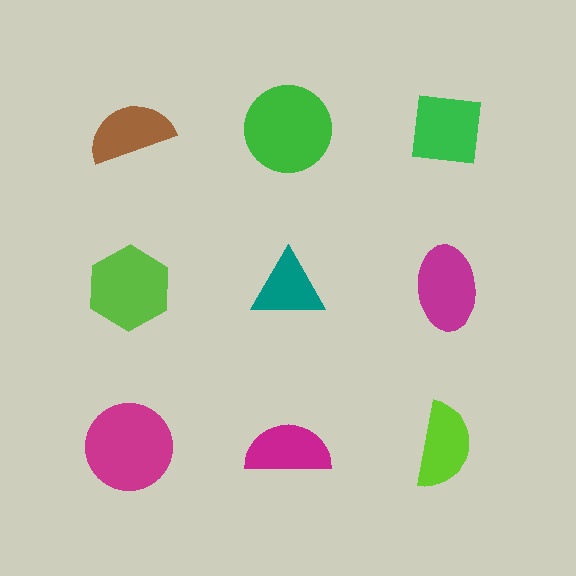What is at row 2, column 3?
A magenta ellipse.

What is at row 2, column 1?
A lime hexagon.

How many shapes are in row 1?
3 shapes.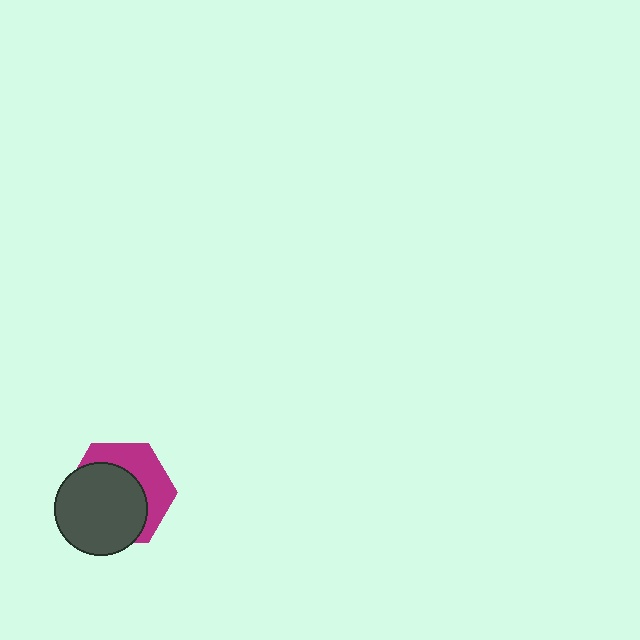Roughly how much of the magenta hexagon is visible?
A small part of it is visible (roughly 39%).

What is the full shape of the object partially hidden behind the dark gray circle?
The partially hidden object is a magenta hexagon.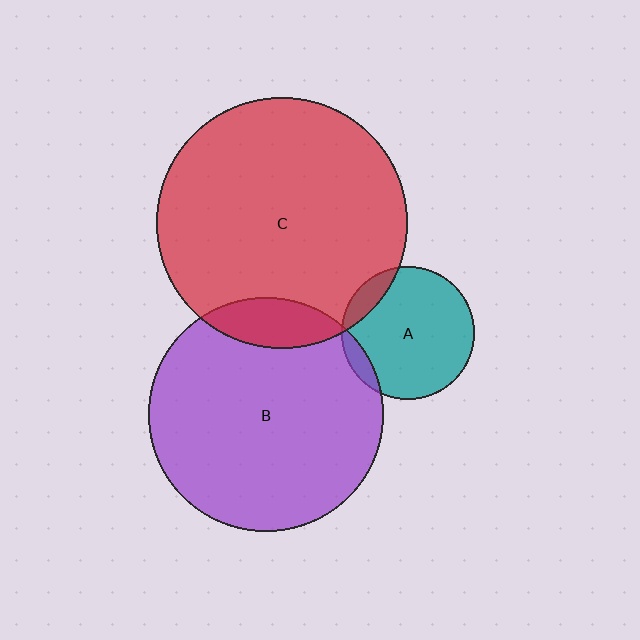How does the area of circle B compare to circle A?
Approximately 3.1 times.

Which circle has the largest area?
Circle C (red).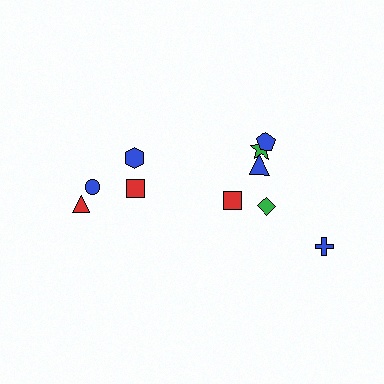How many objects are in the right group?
There are 6 objects.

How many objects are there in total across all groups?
There are 10 objects.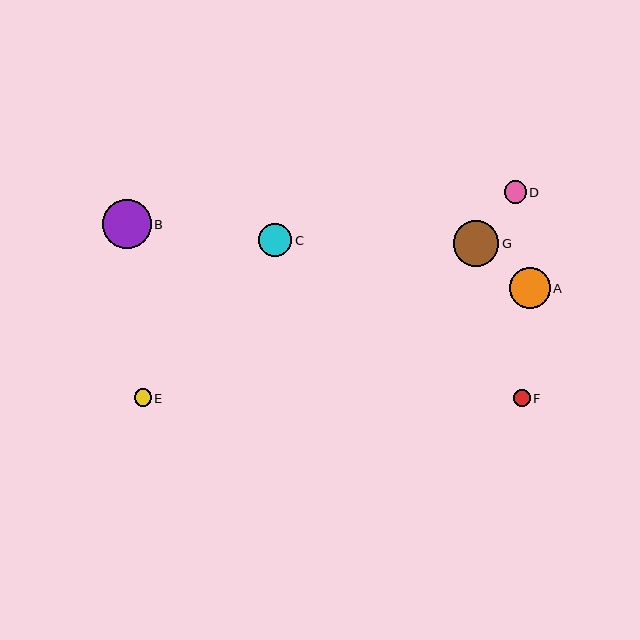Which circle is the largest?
Circle B is the largest with a size of approximately 49 pixels.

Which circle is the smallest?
Circle F is the smallest with a size of approximately 17 pixels.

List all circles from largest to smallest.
From largest to smallest: B, G, A, C, D, E, F.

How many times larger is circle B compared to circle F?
Circle B is approximately 2.9 times the size of circle F.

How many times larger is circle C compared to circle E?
Circle C is approximately 1.9 times the size of circle E.